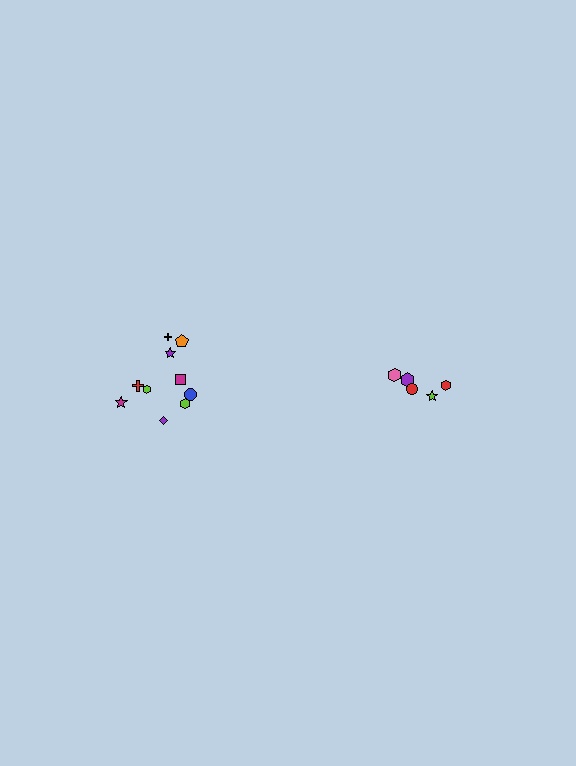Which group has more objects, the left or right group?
The left group.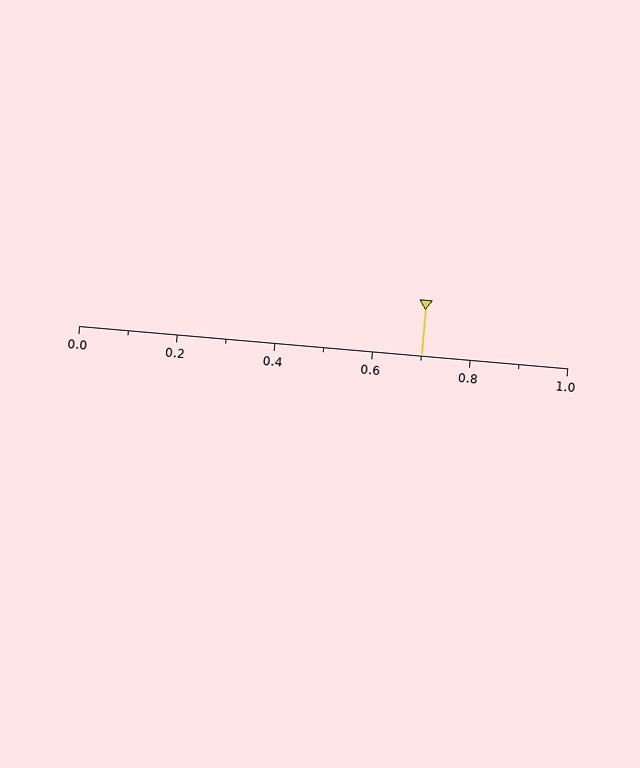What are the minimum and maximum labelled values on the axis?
The axis runs from 0.0 to 1.0.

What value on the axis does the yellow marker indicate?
The marker indicates approximately 0.7.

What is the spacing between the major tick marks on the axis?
The major ticks are spaced 0.2 apart.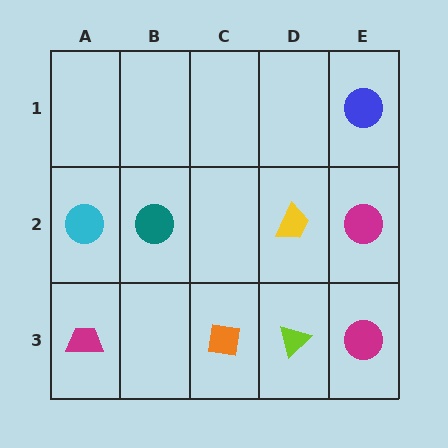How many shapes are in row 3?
4 shapes.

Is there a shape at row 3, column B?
No, that cell is empty.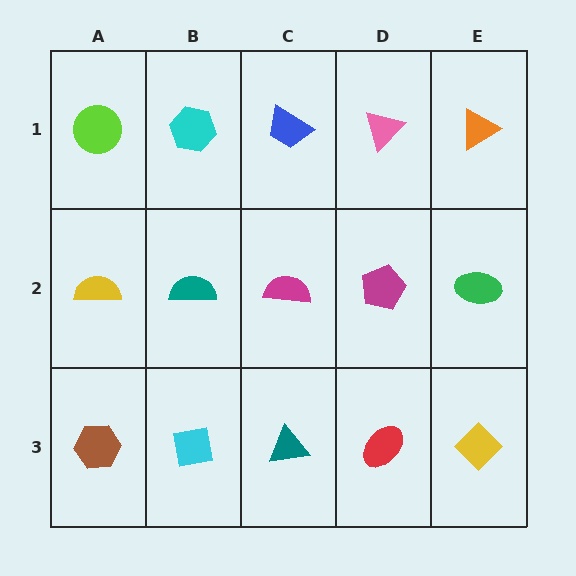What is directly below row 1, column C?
A magenta semicircle.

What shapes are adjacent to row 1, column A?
A yellow semicircle (row 2, column A), a cyan hexagon (row 1, column B).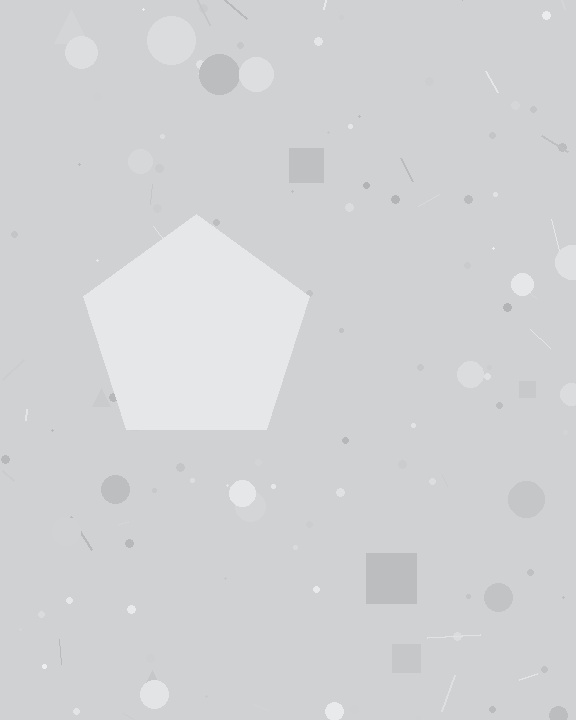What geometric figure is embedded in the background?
A pentagon is embedded in the background.